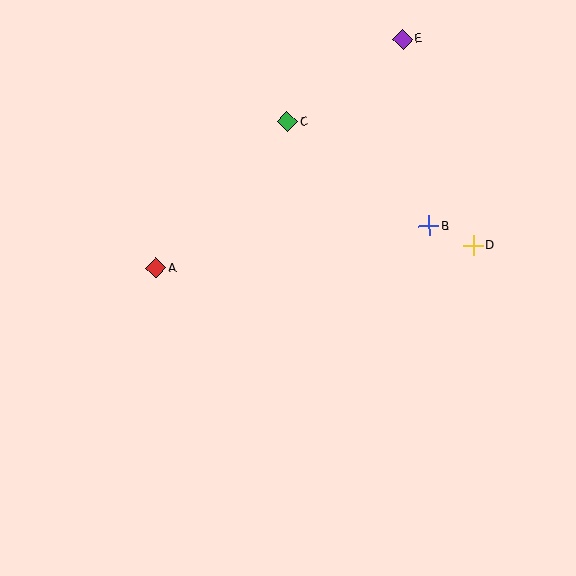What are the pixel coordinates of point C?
Point C is at (287, 122).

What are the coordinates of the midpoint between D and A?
The midpoint between D and A is at (315, 257).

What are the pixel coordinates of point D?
Point D is at (473, 245).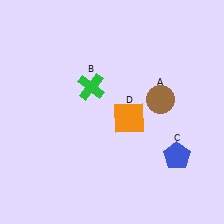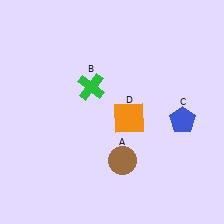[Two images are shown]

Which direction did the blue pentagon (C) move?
The blue pentagon (C) moved up.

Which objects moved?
The objects that moved are: the brown circle (A), the blue pentagon (C).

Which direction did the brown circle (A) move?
The brown circle (A) moved down.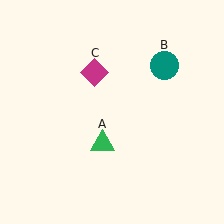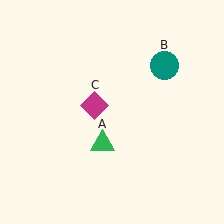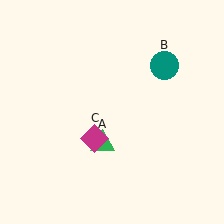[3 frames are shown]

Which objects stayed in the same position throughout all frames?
Green triangle (object A) and teal circle (object B) remained stationary.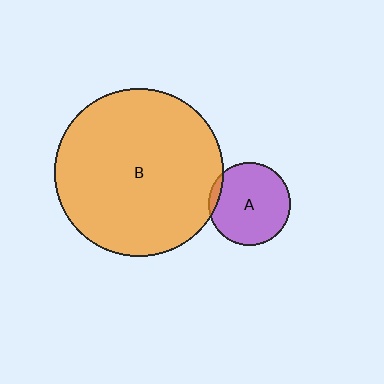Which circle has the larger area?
Circle B (orange).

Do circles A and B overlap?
Yes.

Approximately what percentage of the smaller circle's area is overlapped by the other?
Approximately 5%.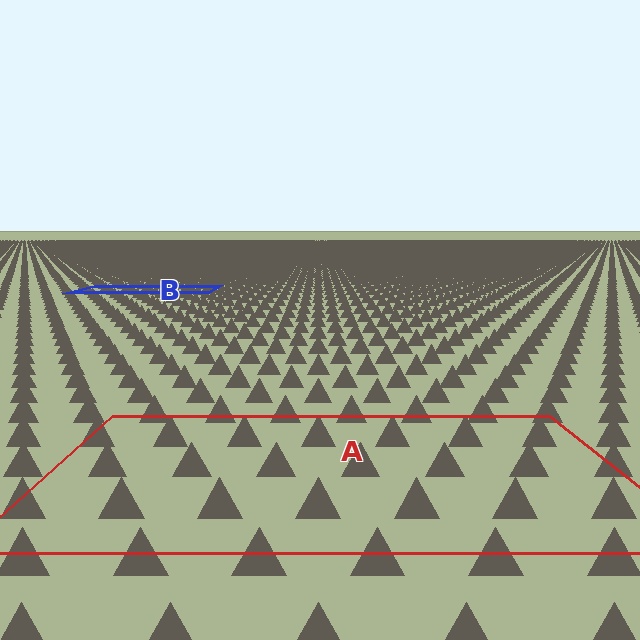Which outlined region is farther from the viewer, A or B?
Region B is farther from the viewer — the texture elements inside it appear smaller and more densely packed.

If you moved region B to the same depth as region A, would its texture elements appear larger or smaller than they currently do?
They would appear larger. At a closer depth, the same texture elements are projected at a bigger on-screen size.